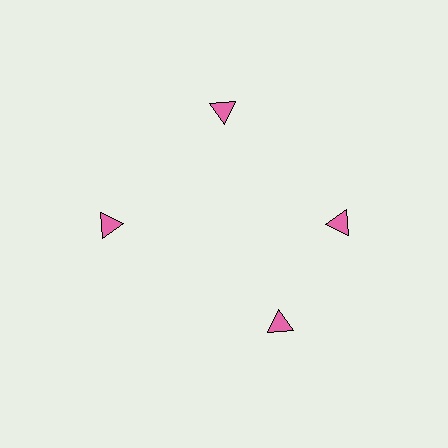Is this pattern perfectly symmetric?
No. The 4 pink triangles are arranged in a ring, but one element near the 6 o'clock position is rotated out of alignment along the ring, breaking the 4-fold rotational symmetry.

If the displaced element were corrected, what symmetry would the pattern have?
It would have 4-fold rotational symmetry — the pattern would map onto itself every 90 degrees.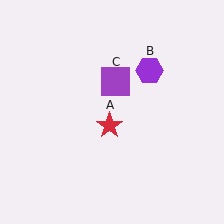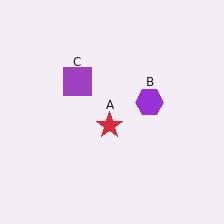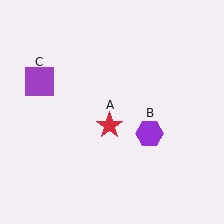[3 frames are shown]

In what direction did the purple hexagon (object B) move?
The purple hexagon (object B) moved down.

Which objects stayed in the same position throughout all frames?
Red star (object A) remained stationary.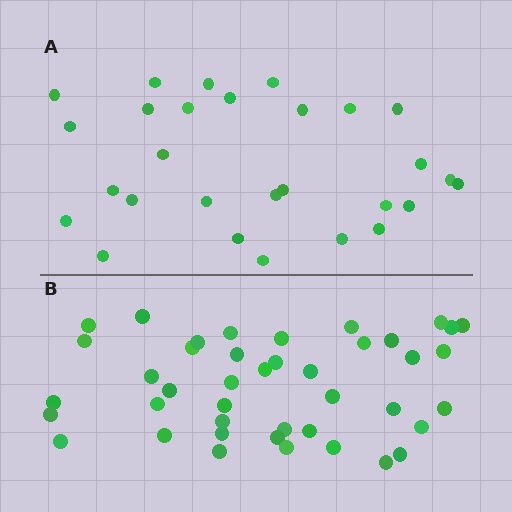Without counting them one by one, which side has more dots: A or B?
Region B (the bottom region) has more dots.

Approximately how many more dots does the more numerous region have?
Region B has approximately 15 more dots than region A.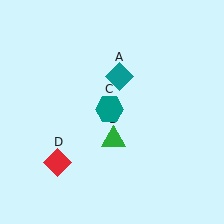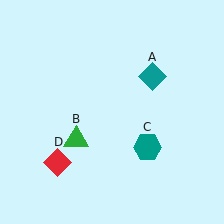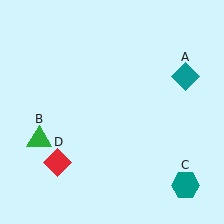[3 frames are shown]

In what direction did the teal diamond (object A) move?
The teal diamond (object A) moved right.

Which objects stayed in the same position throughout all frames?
Red diamond (object D) remained stationary.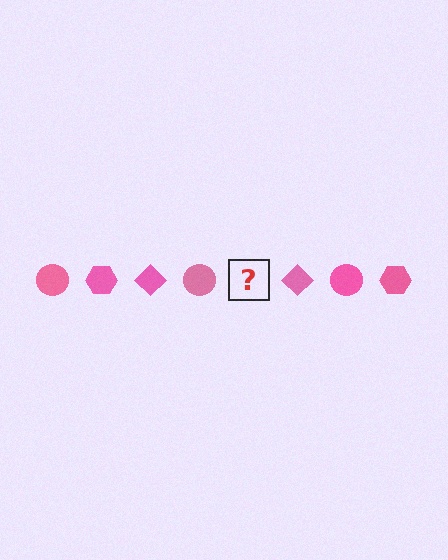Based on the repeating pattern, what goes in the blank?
The blank should be a pink hexagon.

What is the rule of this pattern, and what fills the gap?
The rule is that the pattern cycles through circle, hexagon, diamond shapes in pink. The gap should be filled with a pink hexagon.